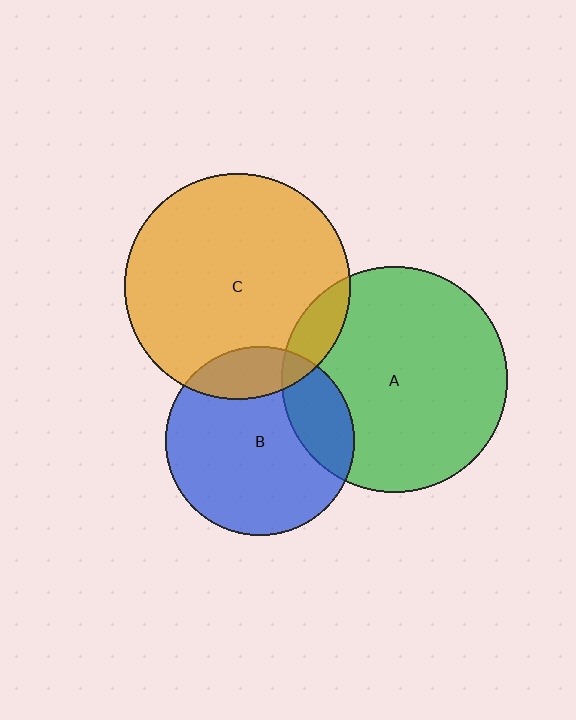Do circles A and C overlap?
Yes.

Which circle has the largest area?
Circle A (green).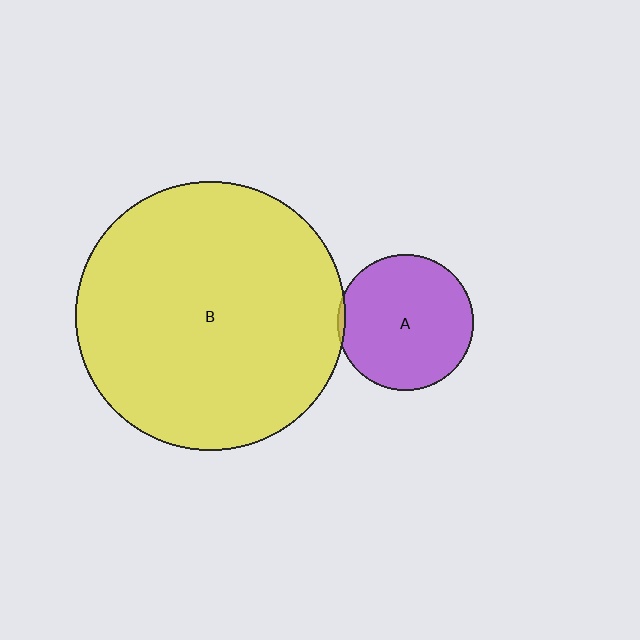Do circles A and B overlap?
Yes.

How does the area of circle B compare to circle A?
Approximately 3.9 times.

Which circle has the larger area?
Circle B (yellow).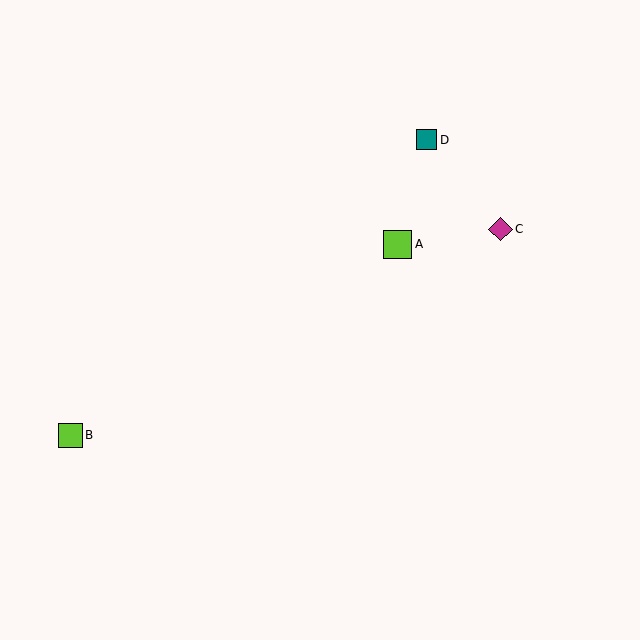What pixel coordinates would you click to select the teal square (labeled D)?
Click at (427, 140) to select the teal square D.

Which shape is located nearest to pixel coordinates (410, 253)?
The lime square (labeled A) at (398, 244) is nearest to that location.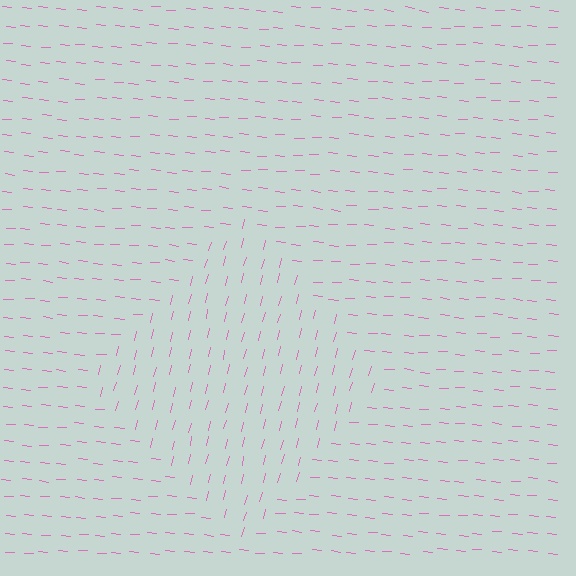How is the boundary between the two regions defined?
The boundary is defined purely by a change in line orientation (approximately 80 degrees difference). All lines are the same color and thickness.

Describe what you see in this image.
The image is filled with small pink line segments. A diamond region in the image has lines oriented differently from the surrounding lines, creating a visible texture boundary.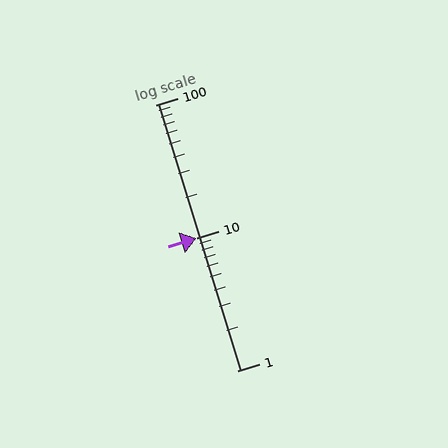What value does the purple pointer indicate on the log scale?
The pointer indicates approximately 10.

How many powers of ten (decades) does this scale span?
The scale spans 2 decades, from 1 to 100.